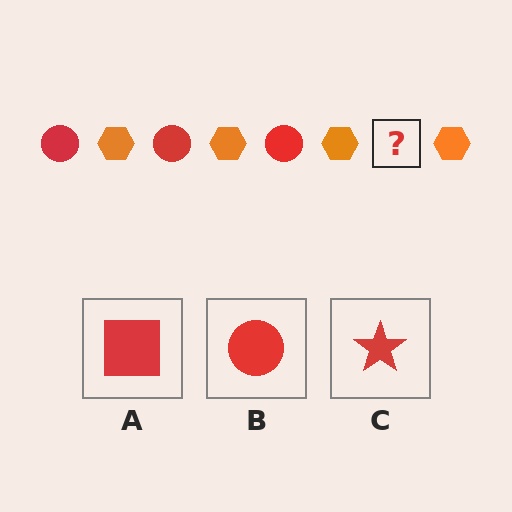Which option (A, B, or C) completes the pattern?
B.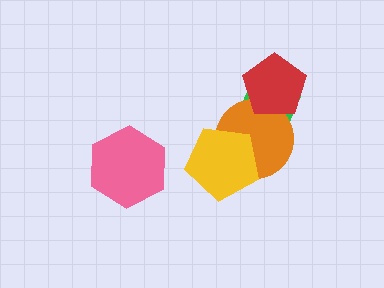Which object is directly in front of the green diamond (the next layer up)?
The orange circle is directly in front of the green diamond.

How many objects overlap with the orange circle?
3 objects overlap with the orange circle.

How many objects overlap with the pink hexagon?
0 objects overlap with the pink hexagon.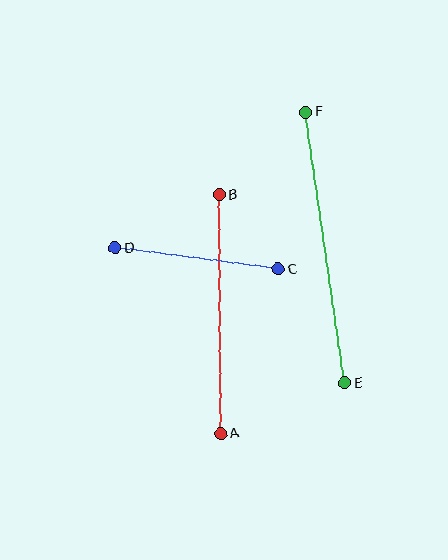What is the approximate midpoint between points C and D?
The midpoint is at approximately (197, 258) pixels.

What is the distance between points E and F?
The distance is approximately 274 pixels.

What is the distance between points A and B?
The distance is approximately 239 pixels.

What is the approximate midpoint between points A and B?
The midpoint is at approximately (220, 314) pixels.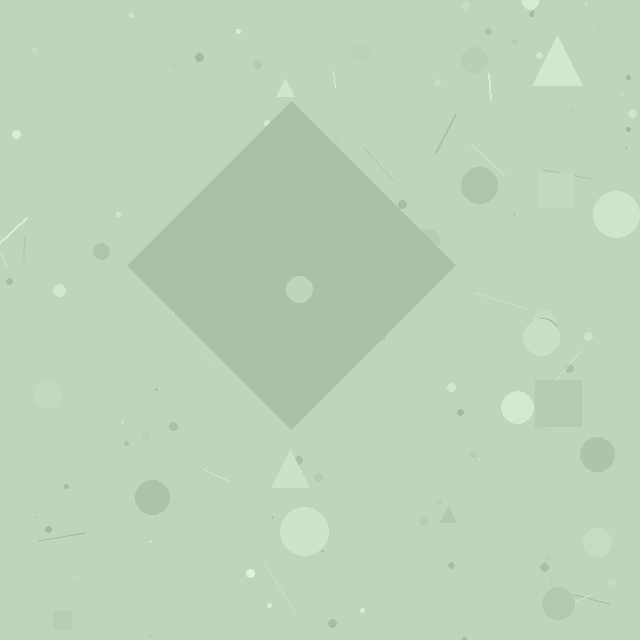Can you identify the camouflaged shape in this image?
The camouflaged shape is a diamond.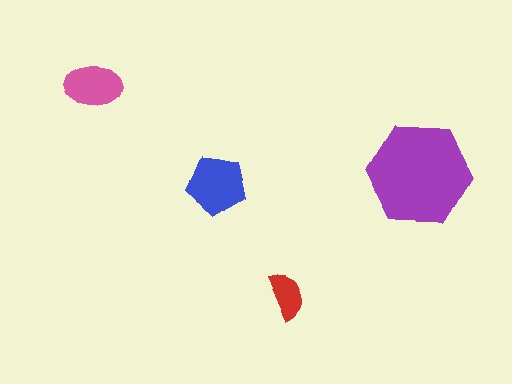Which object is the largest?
The purple hexagon.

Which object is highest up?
The pink ellipse is topmost.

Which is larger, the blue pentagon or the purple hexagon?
The purple hexagon.